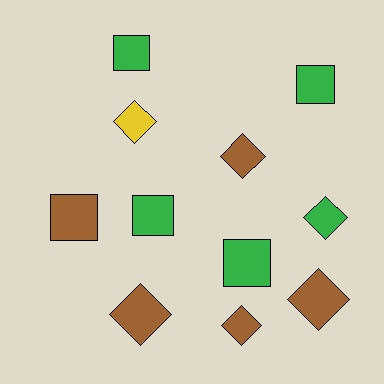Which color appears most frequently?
Green, with 5 objects.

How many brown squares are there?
There is 1 brown square.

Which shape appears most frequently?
Diamond, with 6 objects.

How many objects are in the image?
There are 11 objects.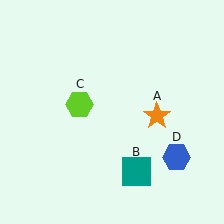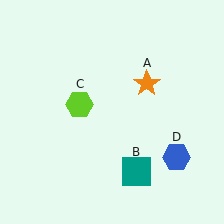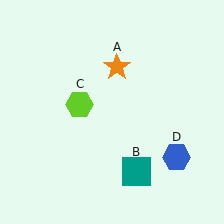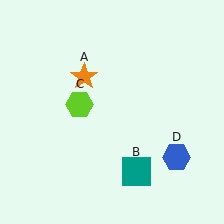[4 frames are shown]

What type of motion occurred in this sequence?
The orange star (object A) rotated counterclockwise around the center of the scene.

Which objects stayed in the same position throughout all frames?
Teal square (object B) and lime hexagon (object C) and blue hexagon (object D) remained stationary.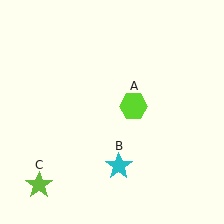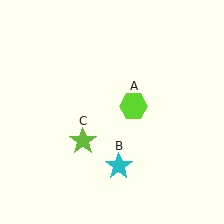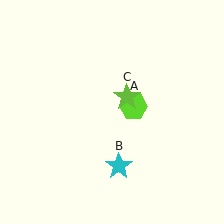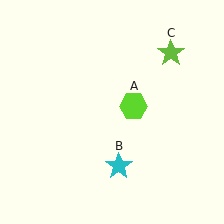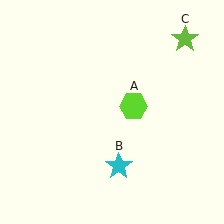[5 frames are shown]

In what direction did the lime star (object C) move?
The lime star (object C) moved up and to the right.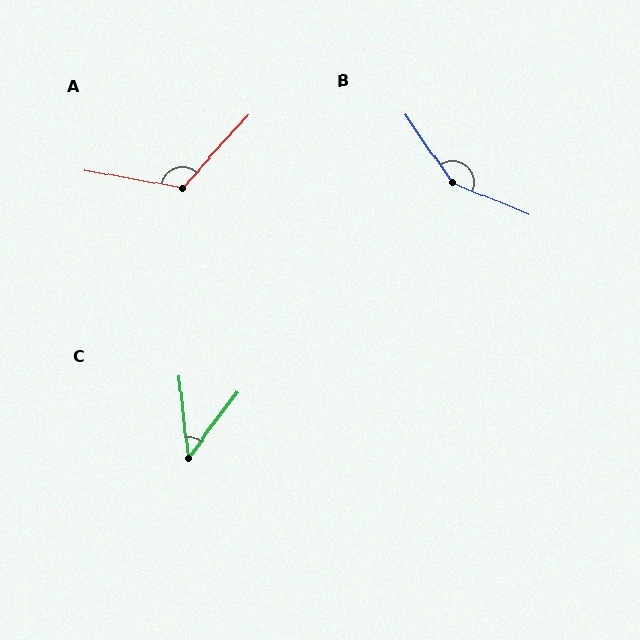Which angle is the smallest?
C, at approximately 43 degrees.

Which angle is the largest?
B, at approximately 147 degrees.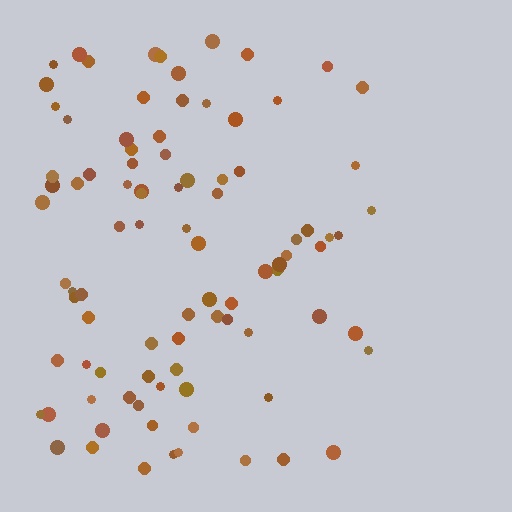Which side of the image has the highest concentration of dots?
The left.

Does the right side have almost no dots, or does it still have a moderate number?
Still a moderate number, just noticeably fewer than the left.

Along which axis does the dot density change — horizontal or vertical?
Horizontal.